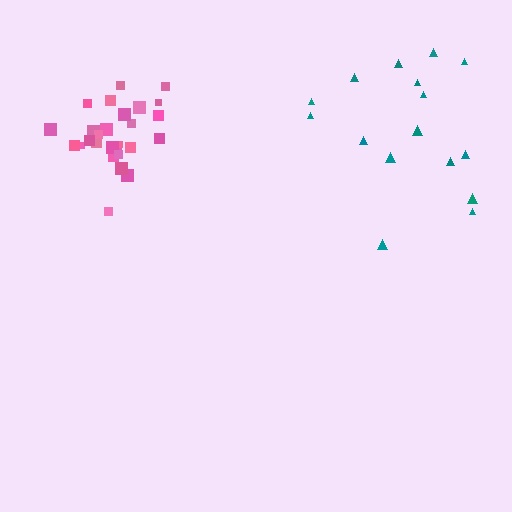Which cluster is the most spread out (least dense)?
Teal.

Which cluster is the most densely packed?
Pink.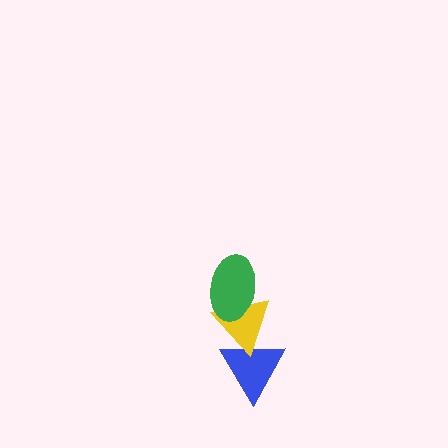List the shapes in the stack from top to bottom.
From top to bottom: the green ellipse, the yellow triangle, the blue triangle.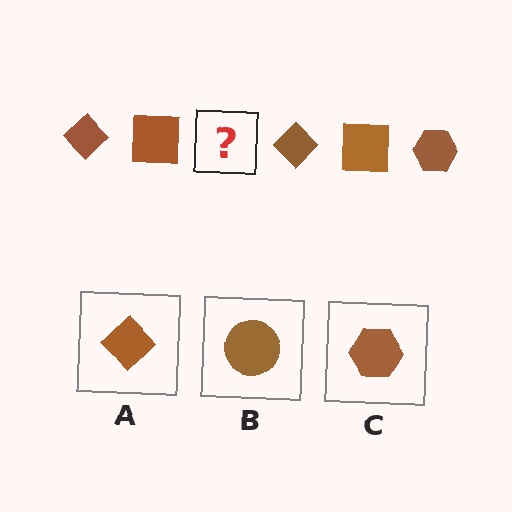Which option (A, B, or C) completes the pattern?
C.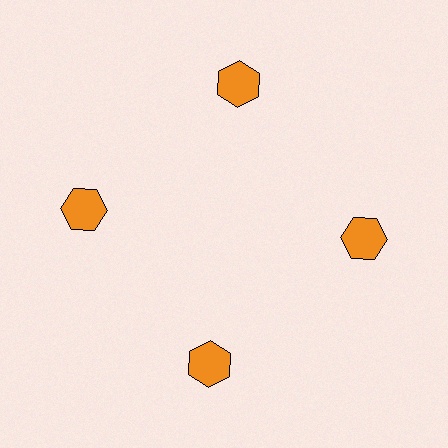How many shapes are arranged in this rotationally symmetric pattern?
There are 4 shapes, arranged in 4 groups of 1.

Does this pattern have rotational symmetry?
Yes, this pattern has 4-fold rotational symmetry. It looks the same after rotating 90 degrees around the center.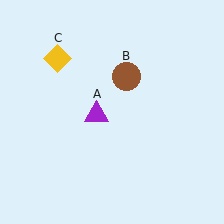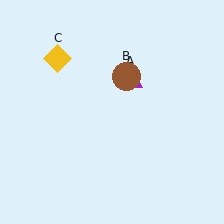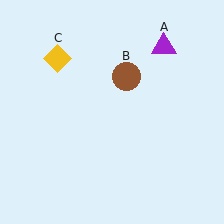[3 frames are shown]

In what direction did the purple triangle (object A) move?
The purple triangle (object A) moved up and to the right.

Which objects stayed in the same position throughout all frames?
Brown circle (object B) and yellow diamond (object C) remained stationary.